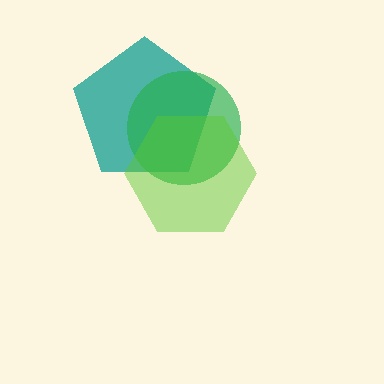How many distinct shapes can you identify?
There are 3 distinct shapes: a teal pentagon, a green circle, a lime hexagon.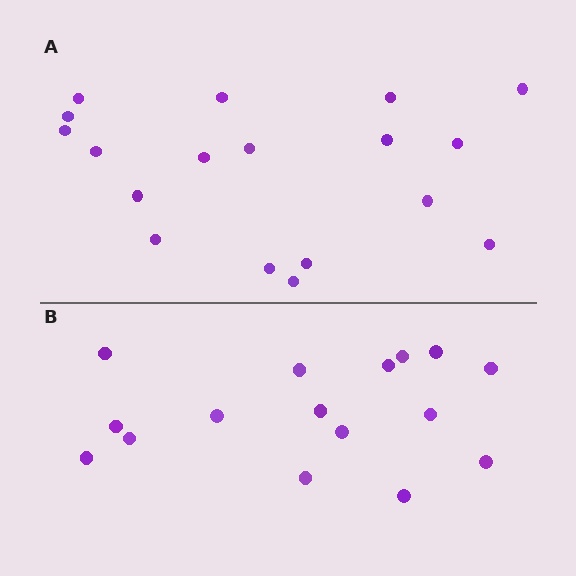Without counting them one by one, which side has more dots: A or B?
Region A (the top region) has more dots.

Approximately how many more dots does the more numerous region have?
Region A has just a few more — roughly 2 or 3 more dots than region B.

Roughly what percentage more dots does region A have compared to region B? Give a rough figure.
About 10% more.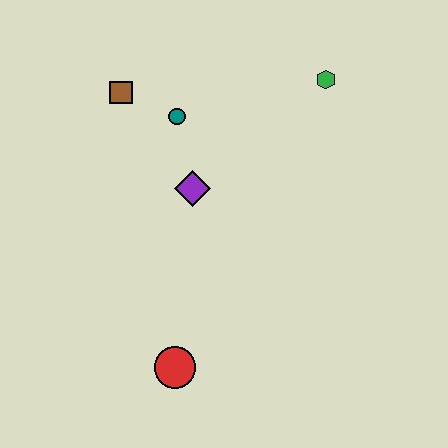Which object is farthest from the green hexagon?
The red circle is farthest from the green hexagon.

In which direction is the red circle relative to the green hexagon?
The red circle is below the green hexagon.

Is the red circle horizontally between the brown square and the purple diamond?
Yes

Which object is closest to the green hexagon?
The teal circle is closest to the green hexagon.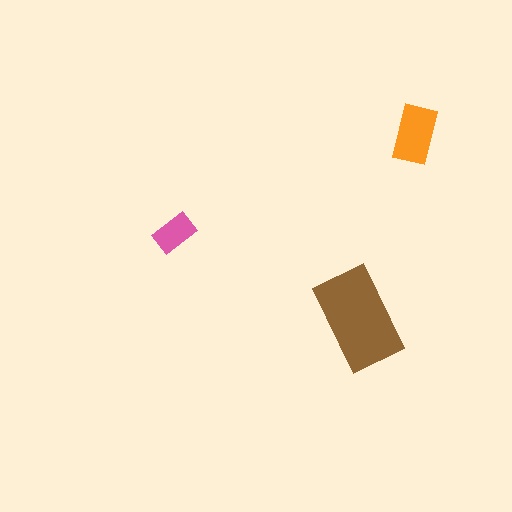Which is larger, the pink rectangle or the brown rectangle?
The brown one.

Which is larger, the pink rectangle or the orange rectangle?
The orange one.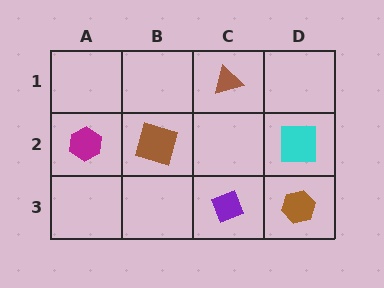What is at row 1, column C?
A brown triangle.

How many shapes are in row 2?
3 shapes.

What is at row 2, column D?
A cyan square.